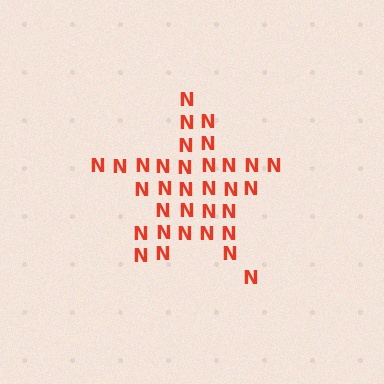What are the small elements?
The small elements are letter N's.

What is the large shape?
The large shape is a star.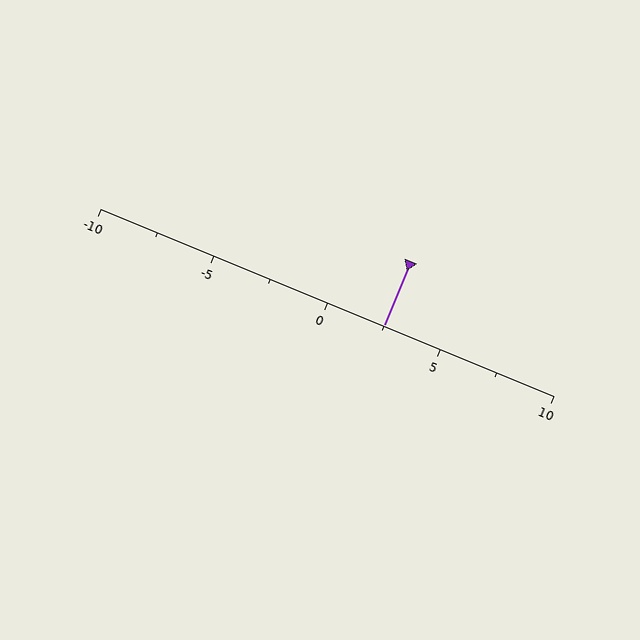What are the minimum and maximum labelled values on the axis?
The axis runs from -10 to 10.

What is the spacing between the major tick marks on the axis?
The major ticks are spaced 5 apart.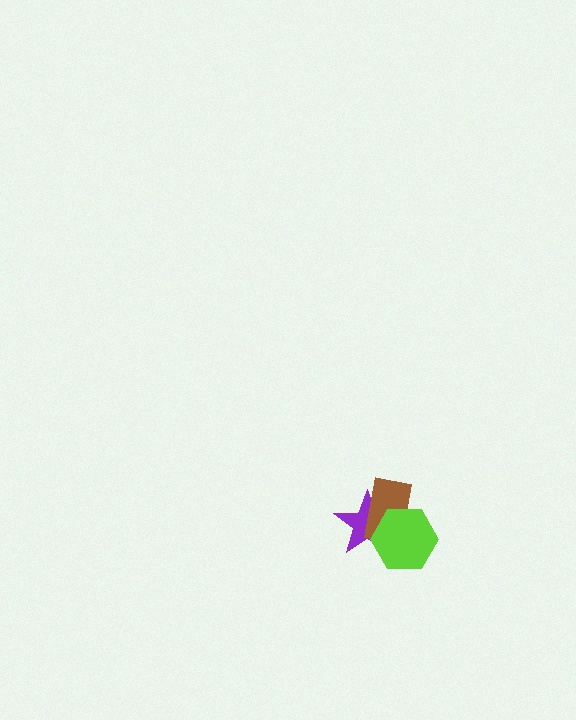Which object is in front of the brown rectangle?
The lime hexagon is in front of the brown rectangle.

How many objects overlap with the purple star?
2 objects overlap with the purple star.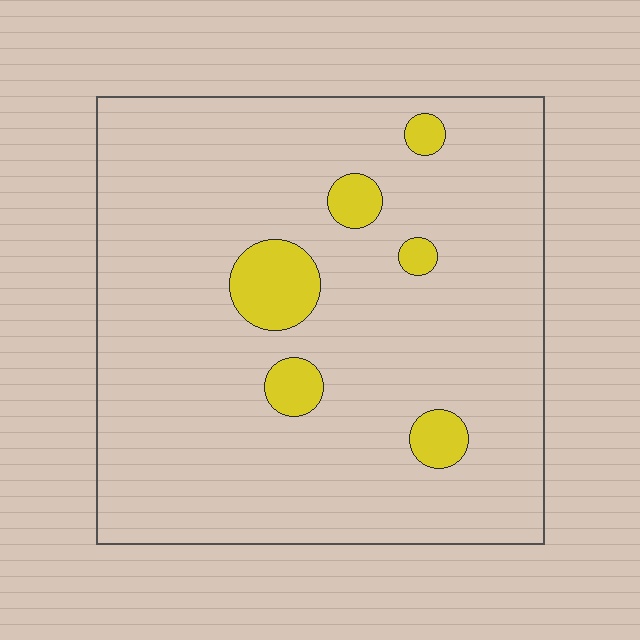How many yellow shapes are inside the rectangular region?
6.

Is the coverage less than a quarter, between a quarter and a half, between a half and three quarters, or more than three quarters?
Less than a quarter.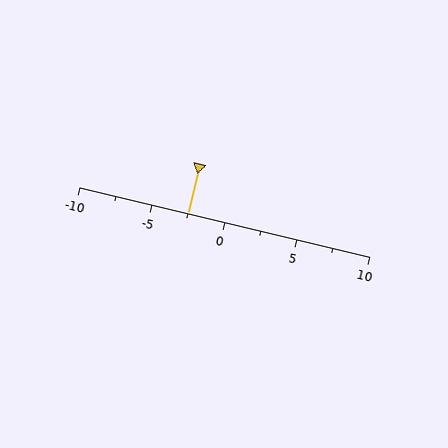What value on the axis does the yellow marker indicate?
The marker indicates approximately -2.5.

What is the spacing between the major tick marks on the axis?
The major ticks are spaced 5 apart.